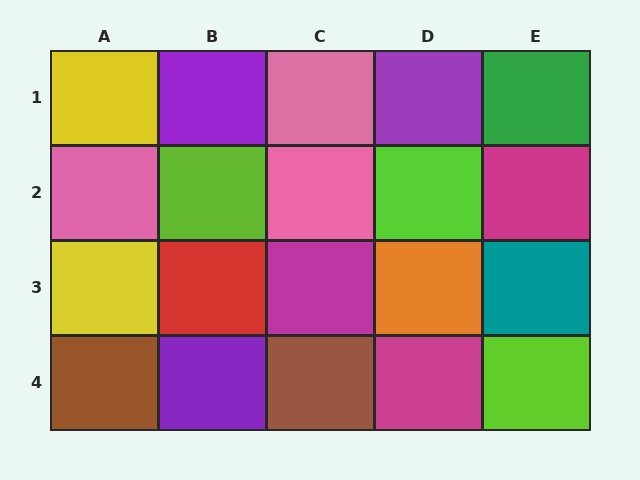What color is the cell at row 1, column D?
Purple.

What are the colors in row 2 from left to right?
Pink, lime, pink, lime, magenta.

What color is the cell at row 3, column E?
Teal.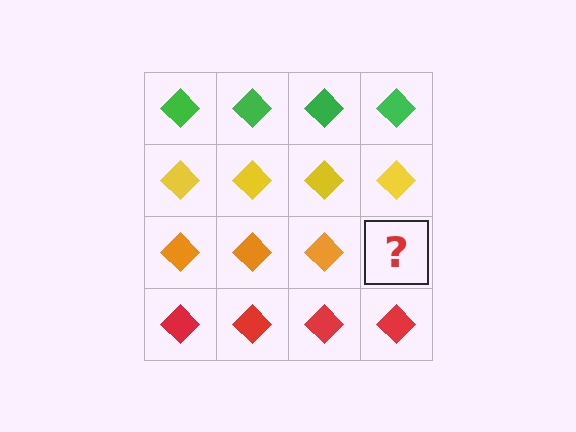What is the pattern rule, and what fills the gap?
The rule is that each row has a consistent color. The gap should be filled with an orange diamond.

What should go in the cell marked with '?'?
The missing cell should contain an orange diamond.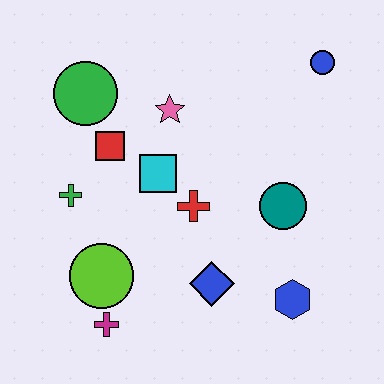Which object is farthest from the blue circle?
The magenta cross is farthest from the blue circle.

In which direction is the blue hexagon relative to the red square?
The blue hexagon is to the right of the red square.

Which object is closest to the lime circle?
The magenta cross is closest to the lime circle.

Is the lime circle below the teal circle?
Yes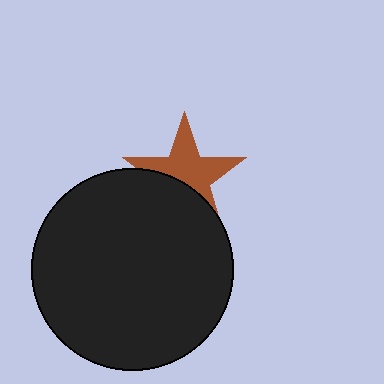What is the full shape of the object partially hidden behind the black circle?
The partially hidden object is a brown star.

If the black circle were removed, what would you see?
You would see the complete brown star.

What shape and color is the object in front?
The object in front is a black circle.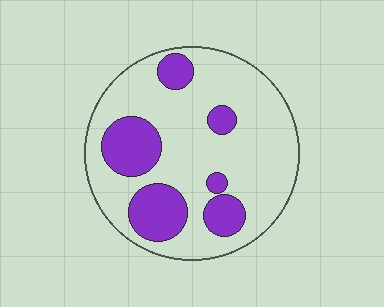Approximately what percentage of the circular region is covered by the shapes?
Approximately 25%.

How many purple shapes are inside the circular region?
6.